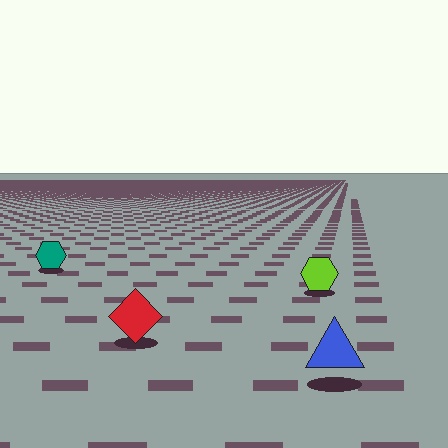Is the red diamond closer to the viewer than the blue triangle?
No. The blue triangle is closer — you can tell from the texture gradient: the ground texture is coarser near it.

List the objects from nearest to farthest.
From nearest to farthest: the blue triangle, the red diamond, the lime hexagon, the teal hexagon.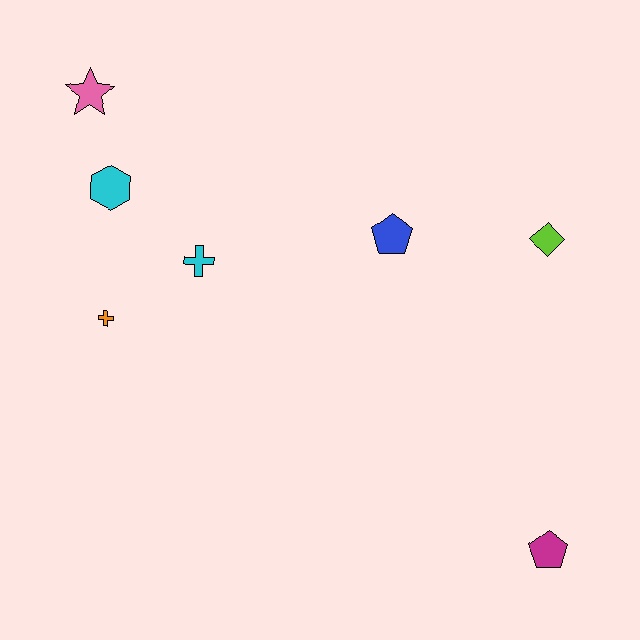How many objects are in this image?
There are 7 objects.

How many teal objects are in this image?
There are no teal objects.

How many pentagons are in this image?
There are 2 pentagons.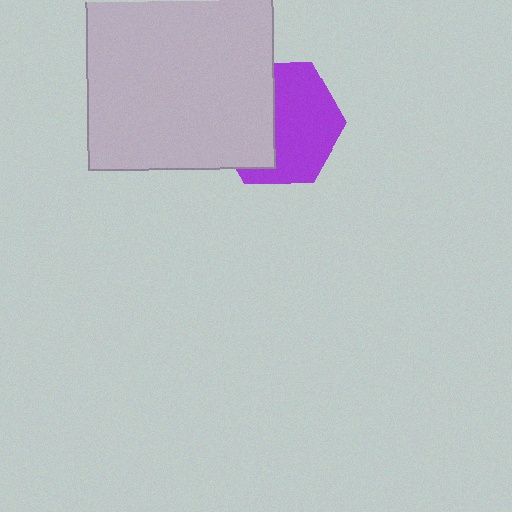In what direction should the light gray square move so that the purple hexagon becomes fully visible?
The light gray square should move left. That is the shortest direction to clear the overlap and leave the purple hexagon fully visible.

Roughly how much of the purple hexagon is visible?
About half of it is visible (roughly 56%).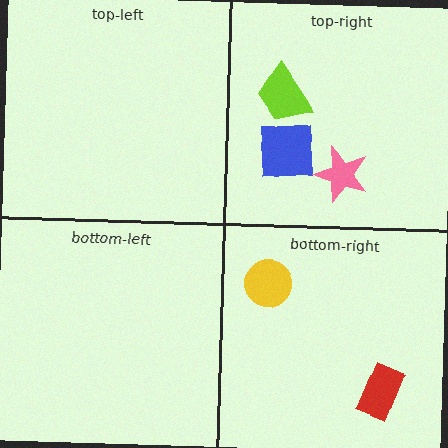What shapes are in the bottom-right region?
The yellow circle, the red rectangle.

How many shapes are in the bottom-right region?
2.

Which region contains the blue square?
The top-right region.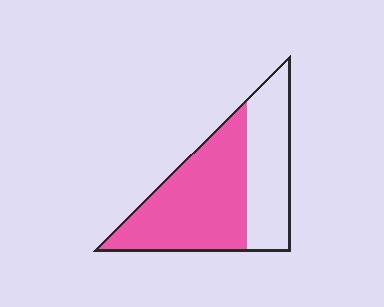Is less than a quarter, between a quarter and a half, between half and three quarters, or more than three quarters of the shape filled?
Between half and three quarters.